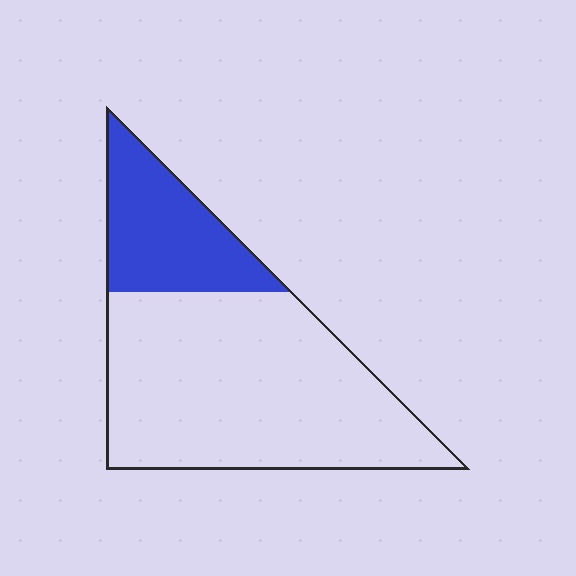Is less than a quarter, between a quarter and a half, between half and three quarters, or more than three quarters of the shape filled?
Between a quarter and a half.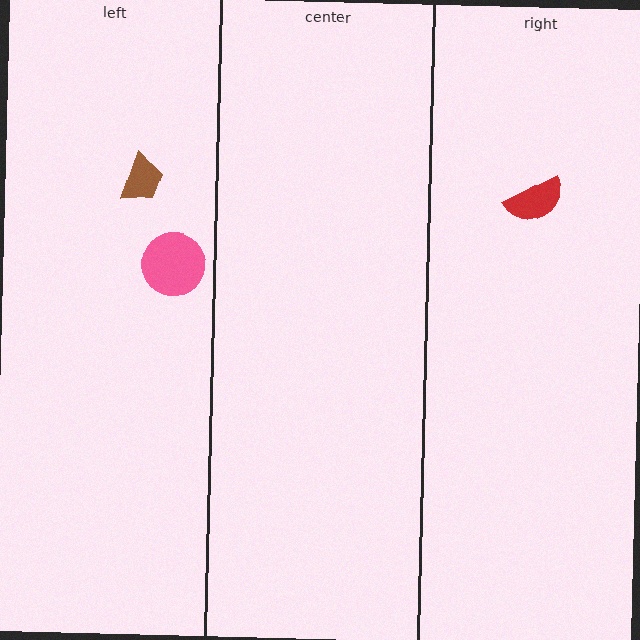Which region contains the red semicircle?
The right region.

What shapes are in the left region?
The pink circle, the brown trapezoid.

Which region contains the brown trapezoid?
The left region.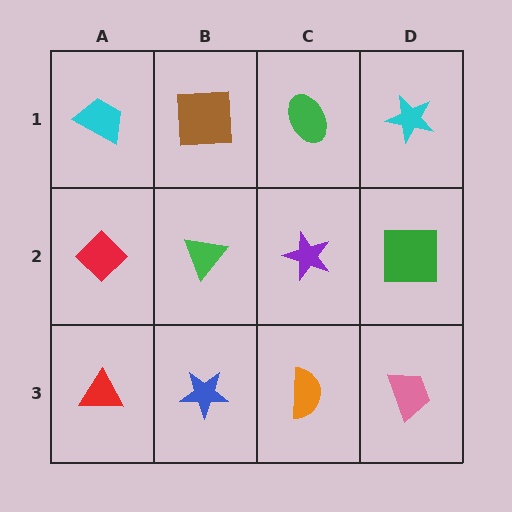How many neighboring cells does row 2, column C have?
4.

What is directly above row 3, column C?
A purple star.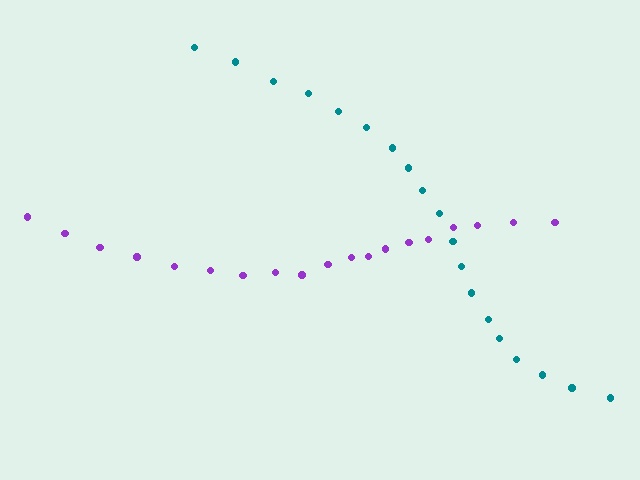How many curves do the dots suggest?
There are 2 distinct paths.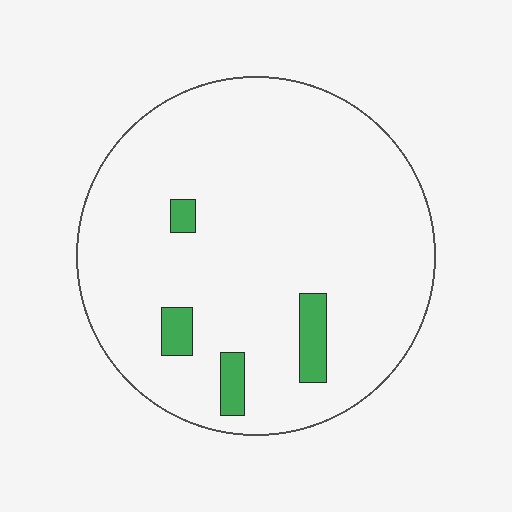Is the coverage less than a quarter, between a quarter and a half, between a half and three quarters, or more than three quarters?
Less than a quarter.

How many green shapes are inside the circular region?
4.